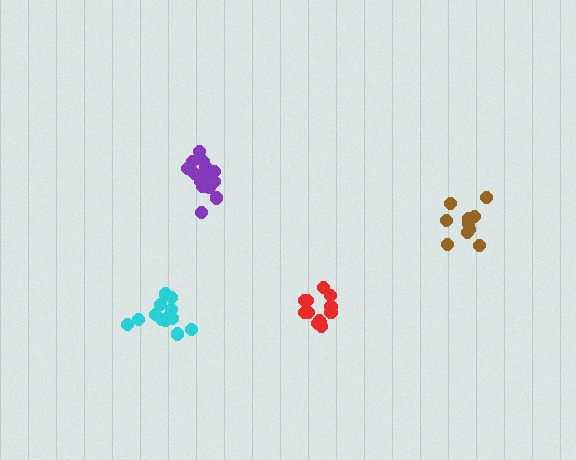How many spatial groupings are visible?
There are 4 spatial groupings.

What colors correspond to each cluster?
The clusters are colored: brown, red, purple, cyan.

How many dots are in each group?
Group 1: 10 dots, Group 2: 12 dots, Group 3: 15 dots, Group 4: 13 dots (50 total).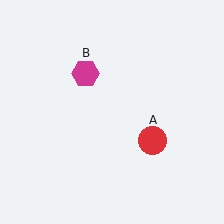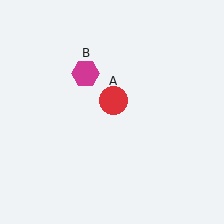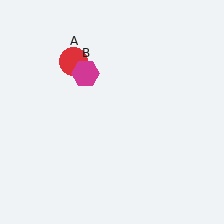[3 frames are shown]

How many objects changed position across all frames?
1 object changed position: red circle (object A).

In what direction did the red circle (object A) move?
The red circle (object A) moved up and to the left.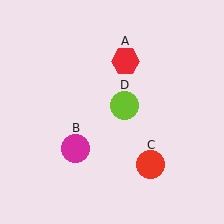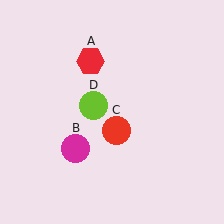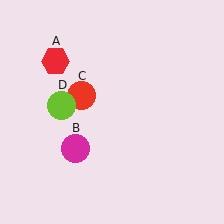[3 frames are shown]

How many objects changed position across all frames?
3 objects changed position: red hexagon (object A), red circle (object C), lime circle (object D).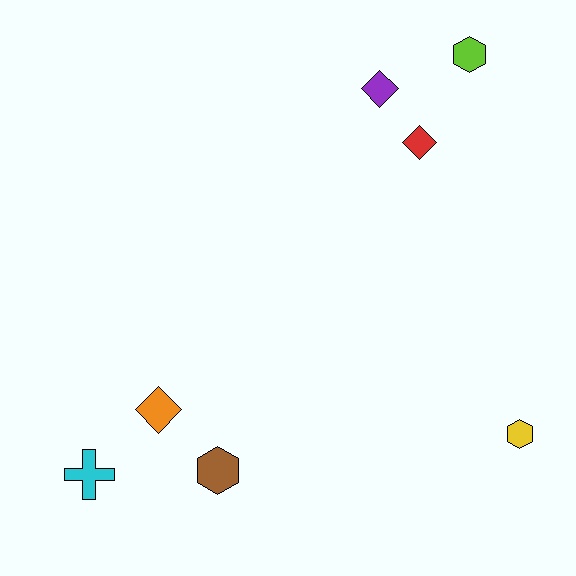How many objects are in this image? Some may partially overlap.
There are 7 objects.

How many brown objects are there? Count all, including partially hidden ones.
There is 1 brown object.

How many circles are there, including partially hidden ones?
There are no circles.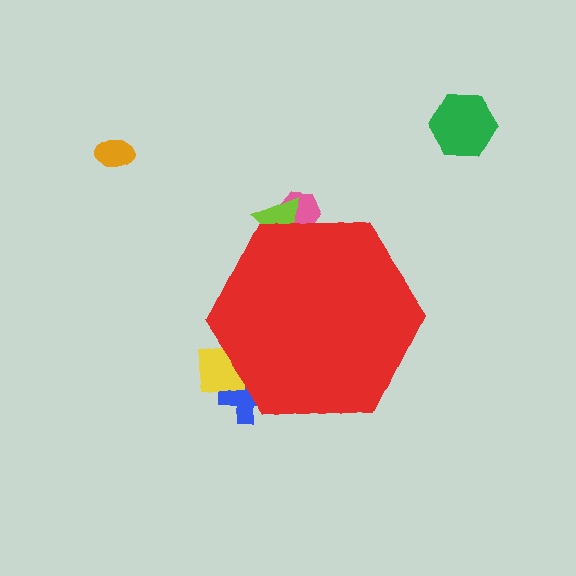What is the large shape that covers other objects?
A red hexagon.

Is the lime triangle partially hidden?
Yes, the lime triangle is partially hidden behind the red hexagon.